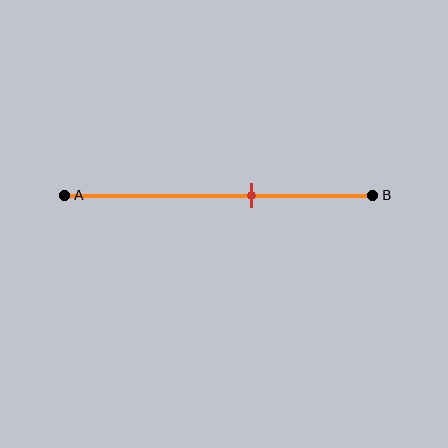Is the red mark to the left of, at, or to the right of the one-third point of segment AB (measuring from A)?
The red mark is to the right of the one-third point of segment AB.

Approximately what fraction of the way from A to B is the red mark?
The red mark is approximately 60% of the way from A to B.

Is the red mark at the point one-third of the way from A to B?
No, the mark is at about 60% from A, not at the 33% one-third point.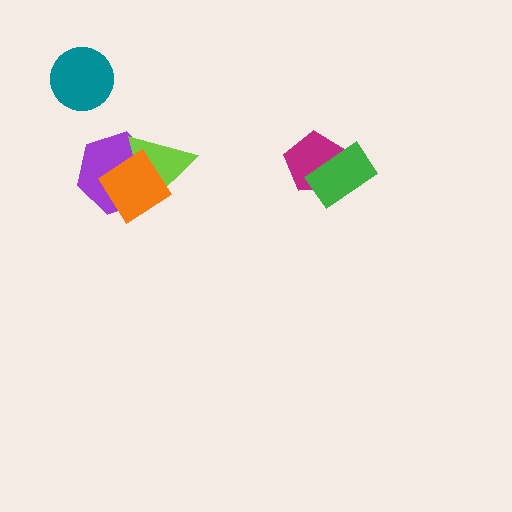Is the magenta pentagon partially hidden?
Yes, it is partially covered by another shape.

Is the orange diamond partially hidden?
No, no other shape covers it.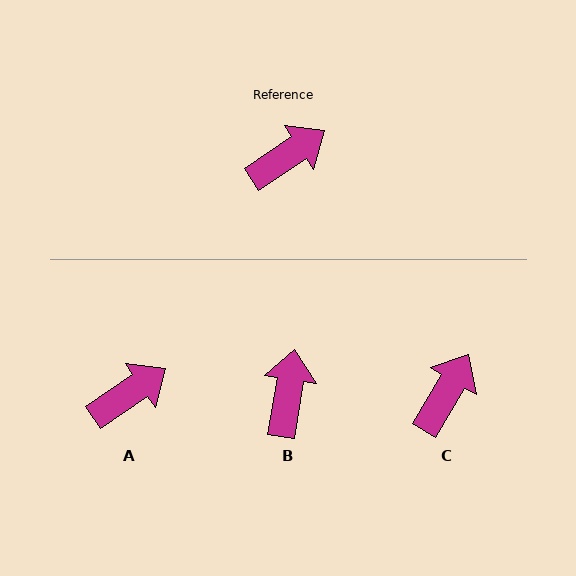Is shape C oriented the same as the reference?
No, it is off by about 26 degrees.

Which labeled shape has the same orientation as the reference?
A.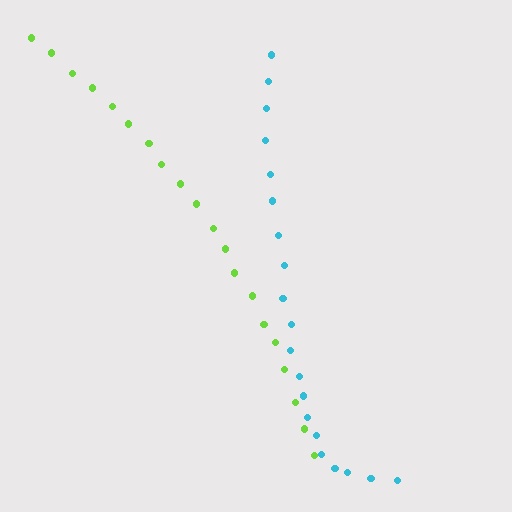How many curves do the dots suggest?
There are 2 distinct paths.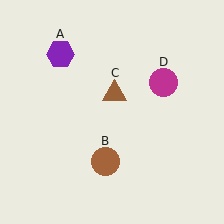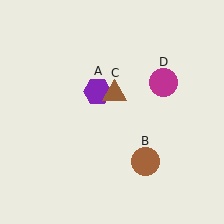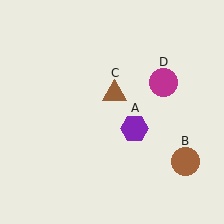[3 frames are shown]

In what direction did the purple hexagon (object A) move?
The purple hexagon (object A) moved down and to the right.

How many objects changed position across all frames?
2 objects changed position: purple hexagon (object A), brown circle (object B).